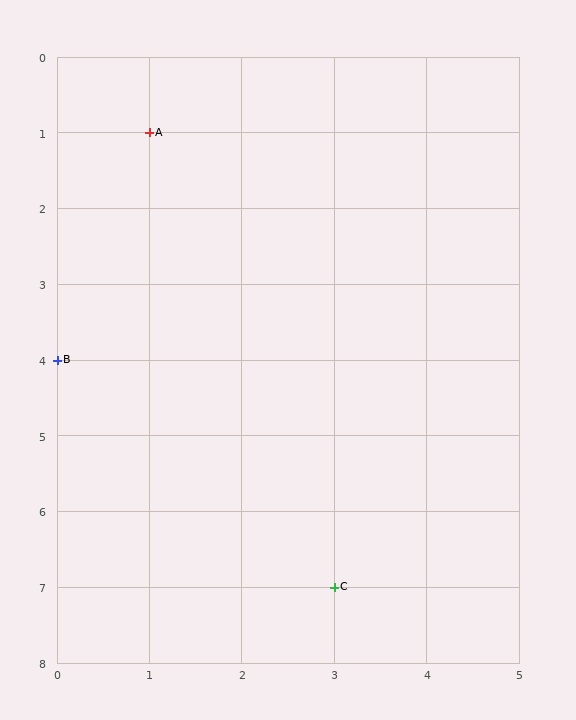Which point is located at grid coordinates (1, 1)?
Point A is at (1, 1).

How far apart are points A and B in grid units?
Points A and B are 1 column and 3 rows apart (about 3.2 grid units diagonally).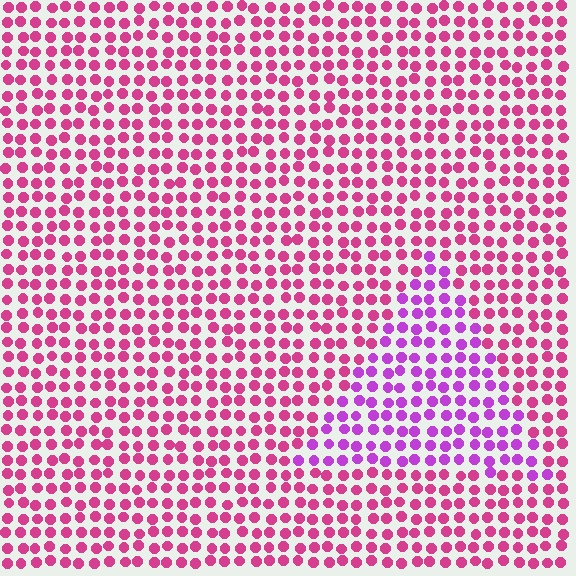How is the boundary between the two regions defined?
The boundary is defined purely by a slight shift in hue (about 38 degrees). Spacing, size, and orientation are identical on both sides.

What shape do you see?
I see a triangle.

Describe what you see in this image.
The image is filled with small magenta elements in a uniform arrangement. A triangle-shaped region is visible where the elements are tinted to a slightly different hue, forming a subtle color boundary.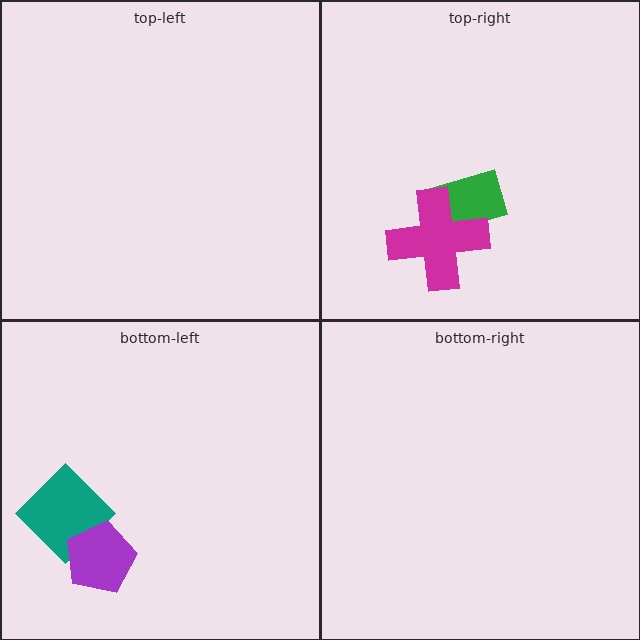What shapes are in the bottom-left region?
The teal diamond, the purple pentagon.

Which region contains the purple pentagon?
The bottom-left region.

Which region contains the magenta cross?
The top-right region.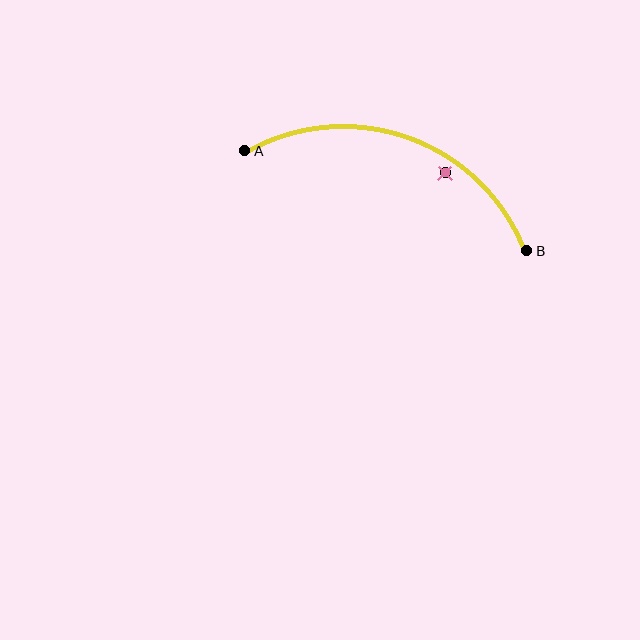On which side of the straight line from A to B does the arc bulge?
The arc bulges above the straight line connecting A and B.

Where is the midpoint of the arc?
The arc midpoint is the point on the curve farthest from the straight line joining A and B. It sits above that line.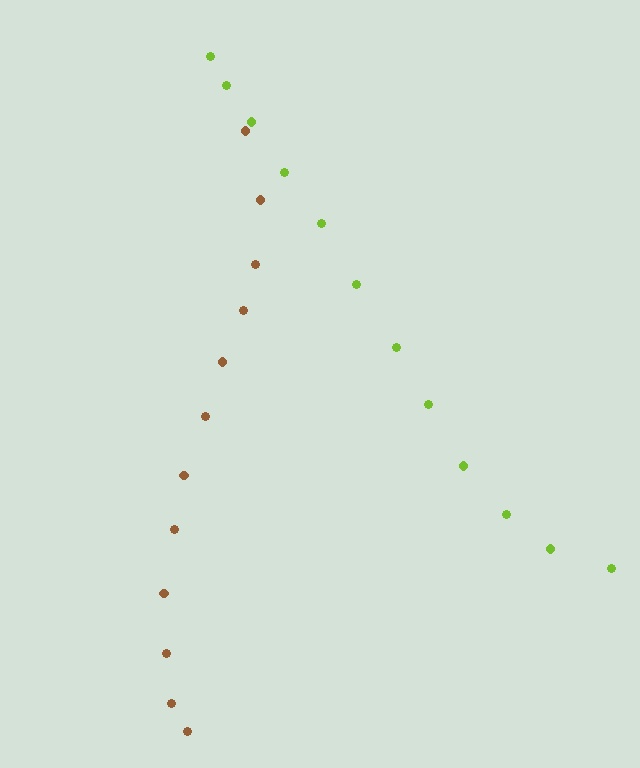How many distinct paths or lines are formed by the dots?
There are 2 distinct paths.